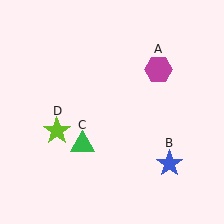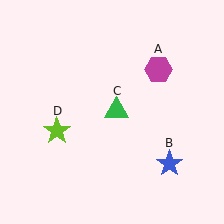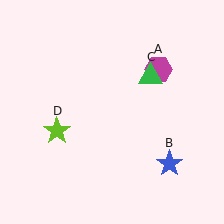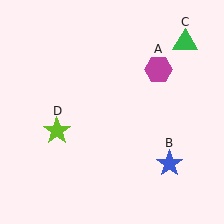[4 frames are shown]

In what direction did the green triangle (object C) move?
The green triangle (object C) moved up and to the right.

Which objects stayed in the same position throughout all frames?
Magenta hexagon (object A) and blue star (object B) and lime star (object D) remained stationary.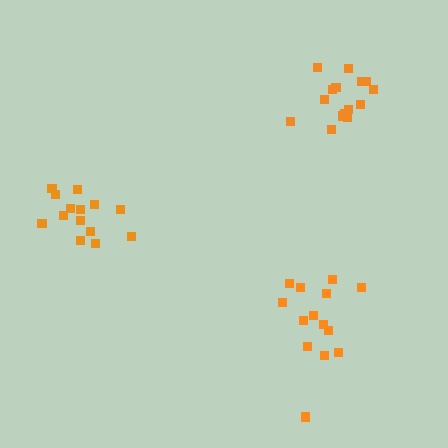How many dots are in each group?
Group 1: 14 dots, Group 2: 14 dots, Group 3: 15 dots (43 total).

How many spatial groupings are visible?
There are 3 spatial groupings.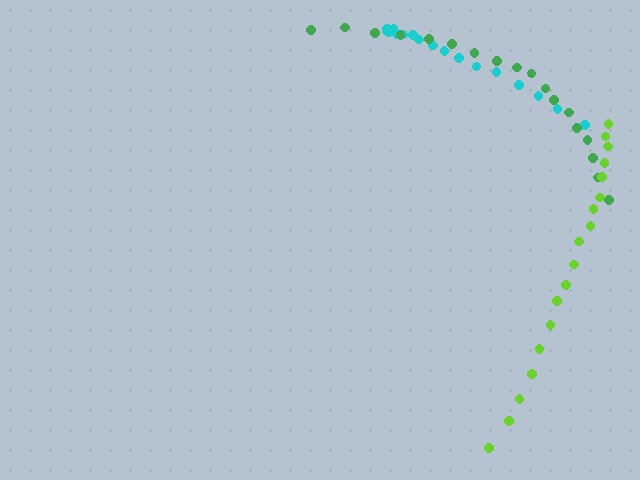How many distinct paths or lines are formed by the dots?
There are 3 distinct paths.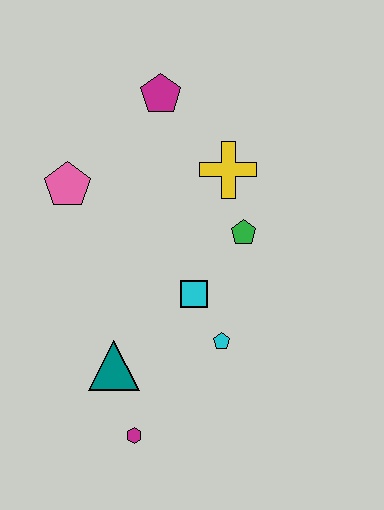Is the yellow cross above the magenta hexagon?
Yes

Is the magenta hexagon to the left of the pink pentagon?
No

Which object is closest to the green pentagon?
The yellow cross is closest to the green pentagon.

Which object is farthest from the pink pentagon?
The magenta hexagon is farthest from the pink pentagon.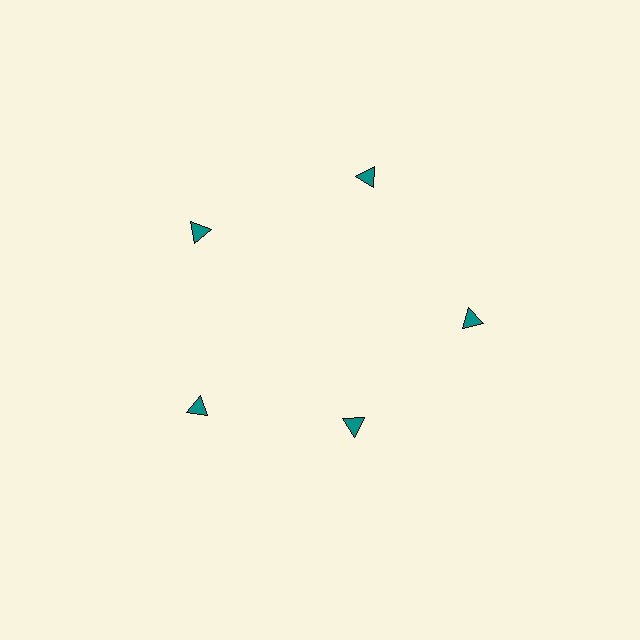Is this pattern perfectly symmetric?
No. The 5 teal triangles are arranged in a ring, but one element near the 5 o'clock position is pulled inward toward the center, breaking the 5-fold rotational symmetry.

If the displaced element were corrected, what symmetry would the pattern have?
It would have 5-fold rotational symmetry — the pattern would map onto itself every 72 degrees.